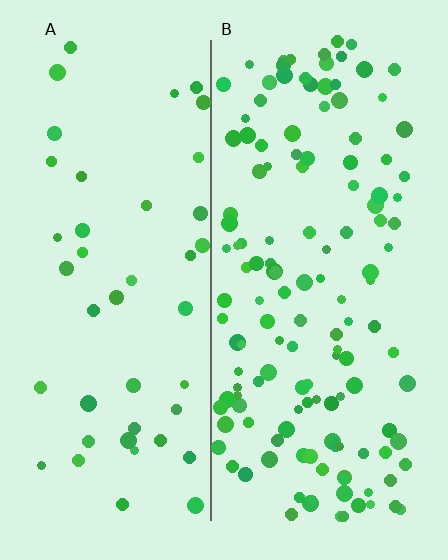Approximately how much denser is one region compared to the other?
Approximately 3.1× — region B over region A.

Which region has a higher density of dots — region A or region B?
B (the right).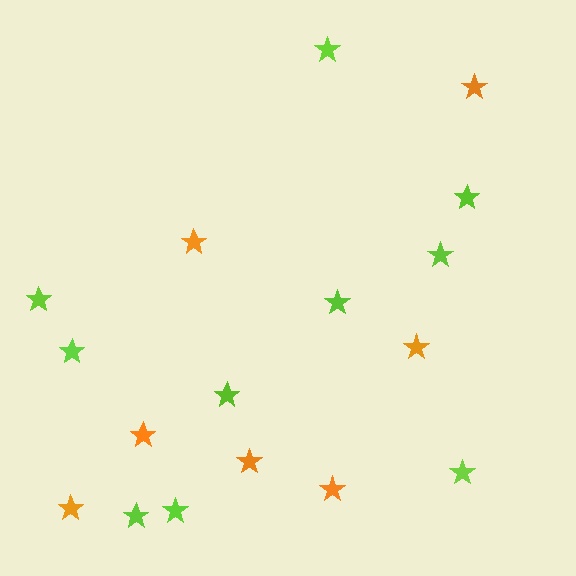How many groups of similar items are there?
There are 2 groups: one group of lime stars (10) and one group of orange stars (7).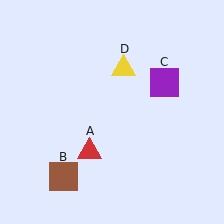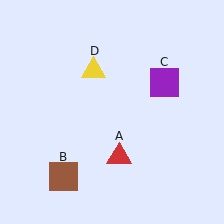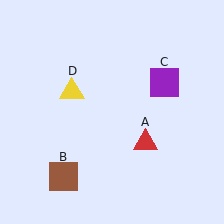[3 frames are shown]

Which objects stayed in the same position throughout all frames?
Brown square (object B) and purple square (object C) remained stationary.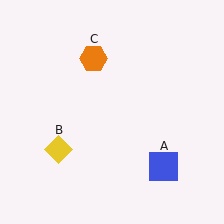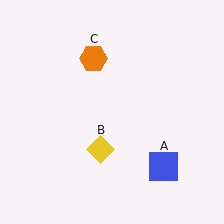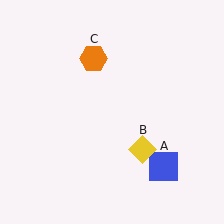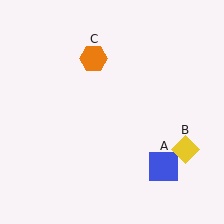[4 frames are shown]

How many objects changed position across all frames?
1 object changed position: yellow diamond (object B).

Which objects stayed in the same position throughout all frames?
Blue square (object A) and orange hexagon (object C) remained stationary.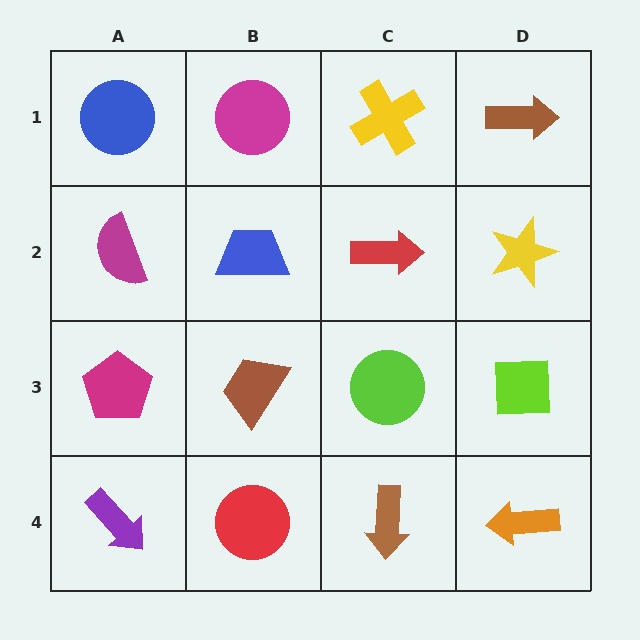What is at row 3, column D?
A lime square.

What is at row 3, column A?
A magenta pentagon.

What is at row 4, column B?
A red circle.